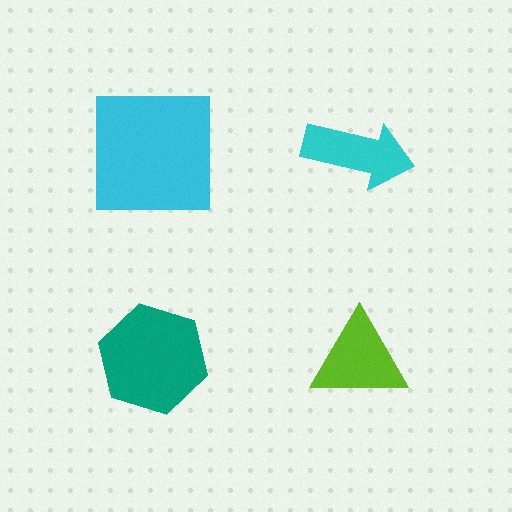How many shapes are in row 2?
2 shapes.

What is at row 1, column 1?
A cyan square.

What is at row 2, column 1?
A teal hexagon.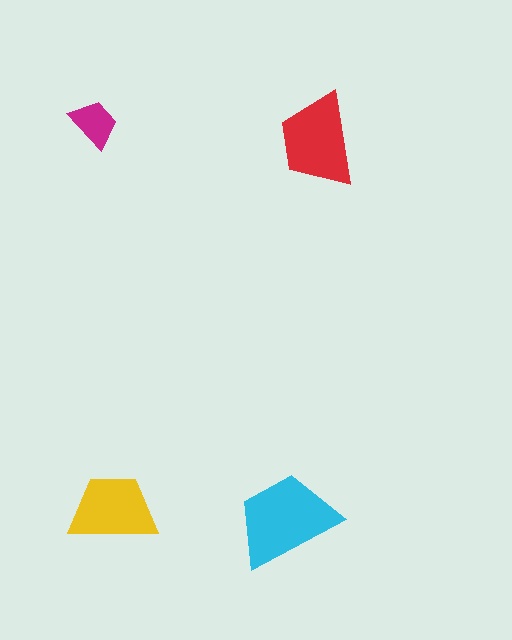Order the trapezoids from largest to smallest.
the cyan one, the red one, the yellow one, the magenta one.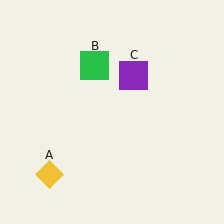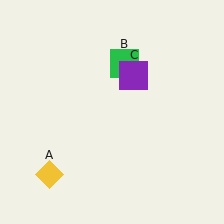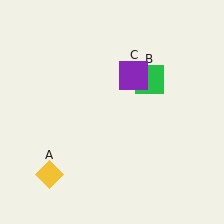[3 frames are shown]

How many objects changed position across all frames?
1 object changed position: green square (object B).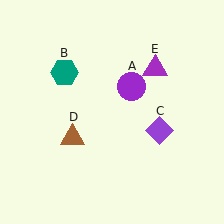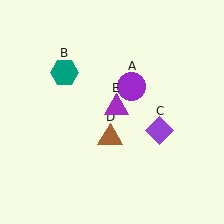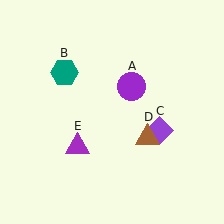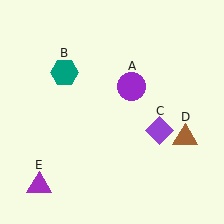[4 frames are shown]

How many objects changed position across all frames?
2 objects changed position: brown triangle (object D), purple triangle (object E).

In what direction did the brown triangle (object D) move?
The brown triangle (object D) moved right.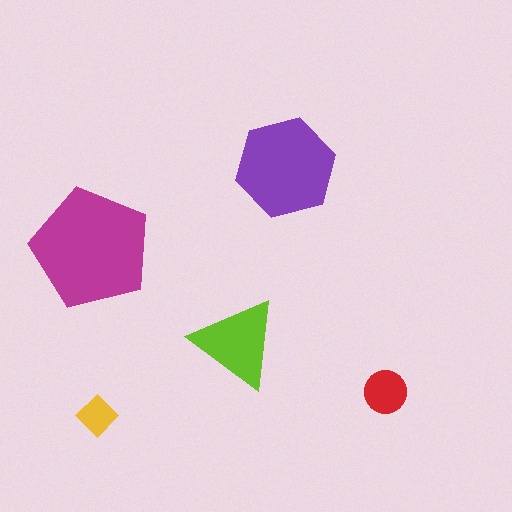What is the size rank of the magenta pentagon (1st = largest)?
1st.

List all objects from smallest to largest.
The yellow diamond, the red circle, the lime triangle, the purple hexagon, the magenta pentagon.